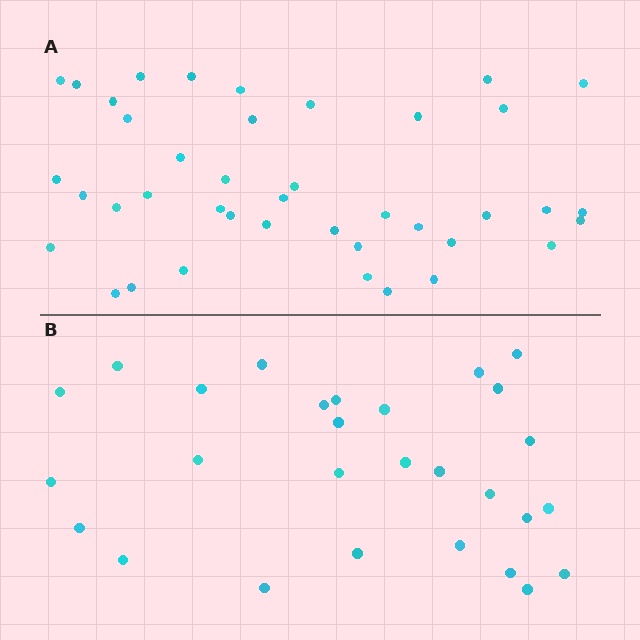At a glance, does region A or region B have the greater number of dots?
Region A (the top region) has more dots.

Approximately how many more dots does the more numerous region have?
Region A has approximately 15 more dots than region B.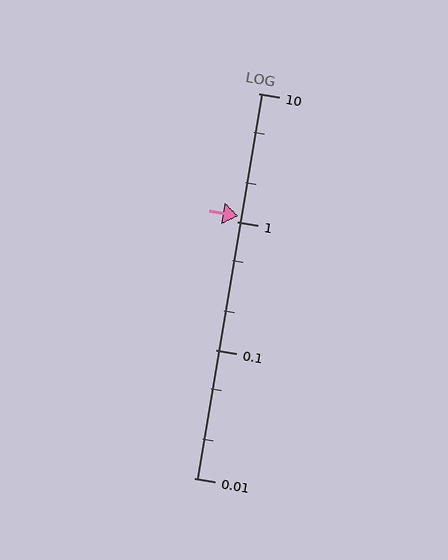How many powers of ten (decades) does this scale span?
The scale spans 3 decades, from 0.01 to 10.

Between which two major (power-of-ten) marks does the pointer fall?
The pointer is between 1 and 10.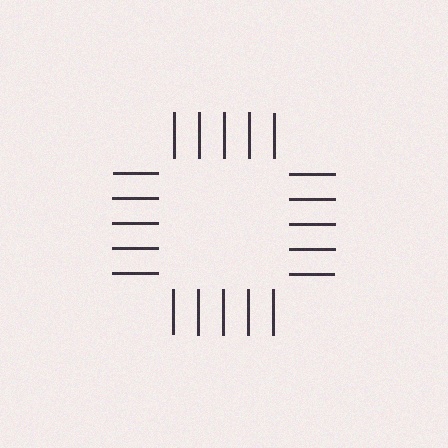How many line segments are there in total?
20 — 5 along each of the 4 edges.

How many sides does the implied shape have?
4 sides — the line-ends trace a square.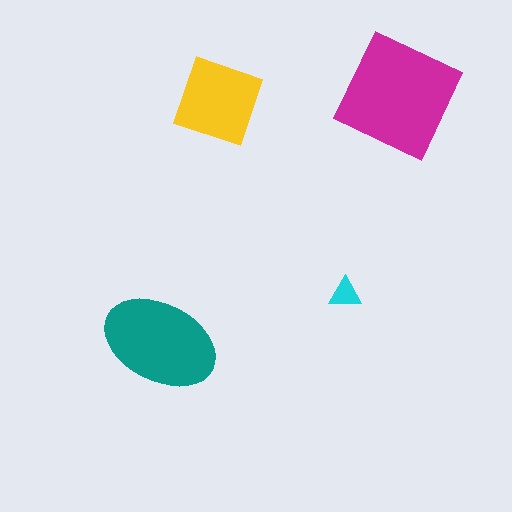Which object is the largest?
The magenta square.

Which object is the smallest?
The cyan triangle.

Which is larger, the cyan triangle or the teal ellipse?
The teal ellipse.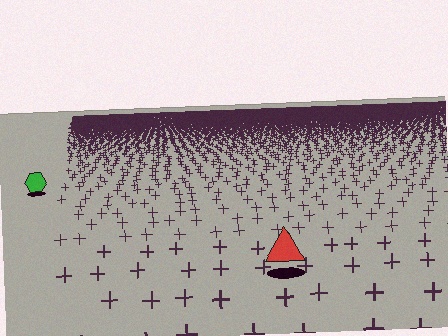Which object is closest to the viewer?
The red triangle is closest. The texture marks near it are larger and more spread out.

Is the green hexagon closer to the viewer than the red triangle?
No. The red triangle is closer — you can tell from the texture gradient: the ground texture is coarser near it.